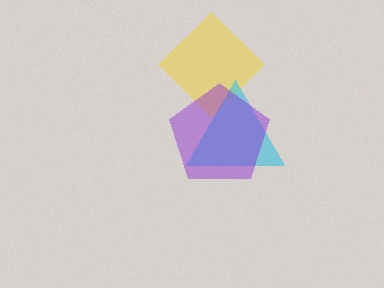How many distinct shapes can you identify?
There are 3 distinct shapes: a yellow diamond, a cyan triangle, a purple pentagon.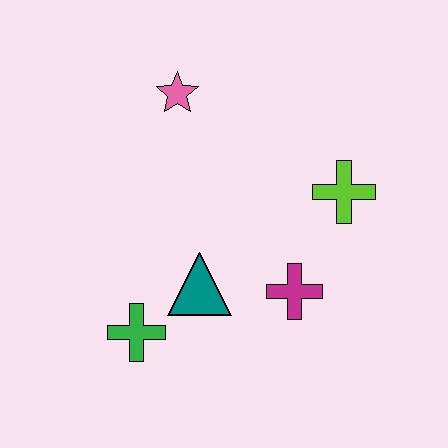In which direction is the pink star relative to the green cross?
The pink star is above the green cross.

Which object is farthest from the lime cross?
The green cross is farthest from the lime cross.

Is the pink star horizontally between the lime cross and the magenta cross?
No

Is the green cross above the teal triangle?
No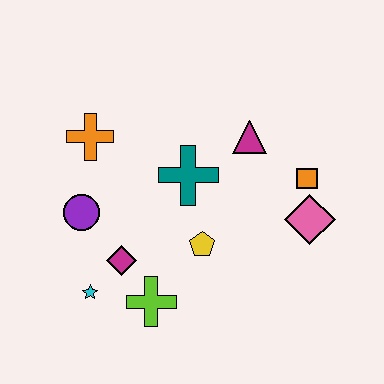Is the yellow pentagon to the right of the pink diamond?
No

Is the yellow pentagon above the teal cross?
No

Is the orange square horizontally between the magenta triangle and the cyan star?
No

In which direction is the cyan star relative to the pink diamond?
The cyan star is to the left of the pink diamond.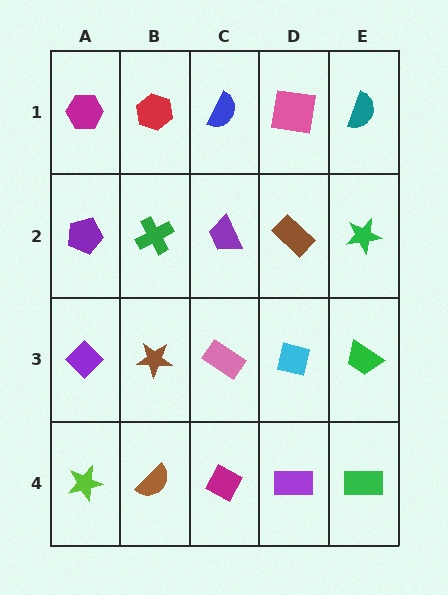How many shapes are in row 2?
5 shapes.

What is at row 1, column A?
A magenta hexagon.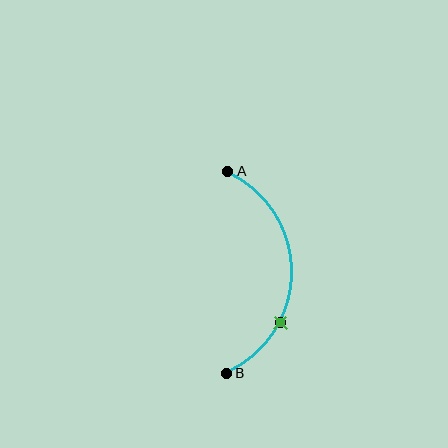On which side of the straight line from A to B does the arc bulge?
The arc bulges to the right of the straight line connecting A and B.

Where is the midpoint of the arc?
The arc midpoint is the point on the curve farthest from the straight line joining A and B. It sits to the right of that line.